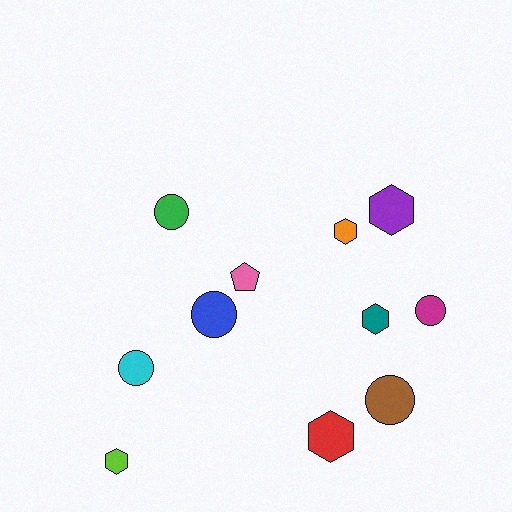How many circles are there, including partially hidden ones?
There are 5 circles.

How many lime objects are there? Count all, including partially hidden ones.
There is 1 lime object.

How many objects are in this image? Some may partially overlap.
There are 11 objects.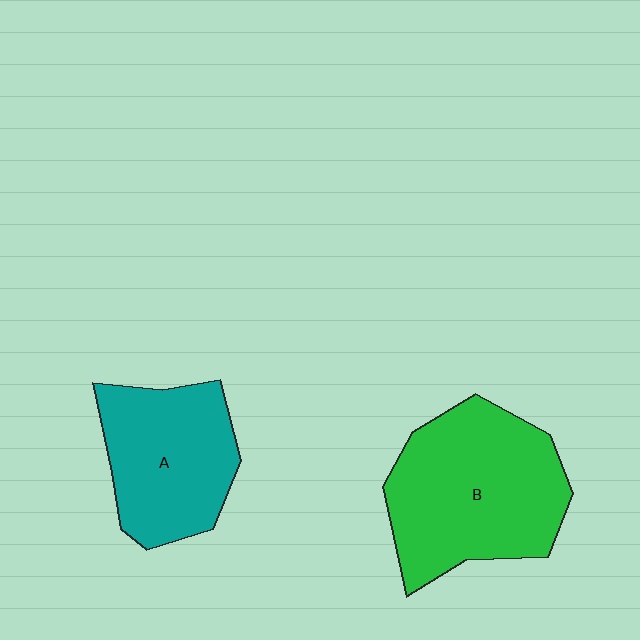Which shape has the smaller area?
Shape A (teal).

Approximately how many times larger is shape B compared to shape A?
Approximately 1.4 times.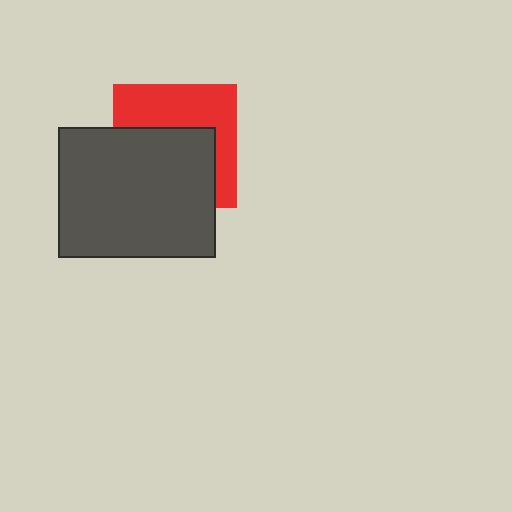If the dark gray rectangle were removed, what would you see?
You would see the complete red square.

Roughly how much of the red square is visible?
About half of it is visible (roughly 47%).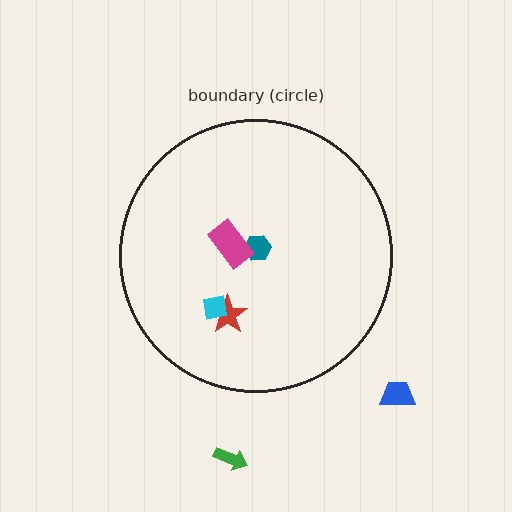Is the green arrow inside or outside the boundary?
Outside.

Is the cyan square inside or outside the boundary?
Inside.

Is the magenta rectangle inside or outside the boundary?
Inside.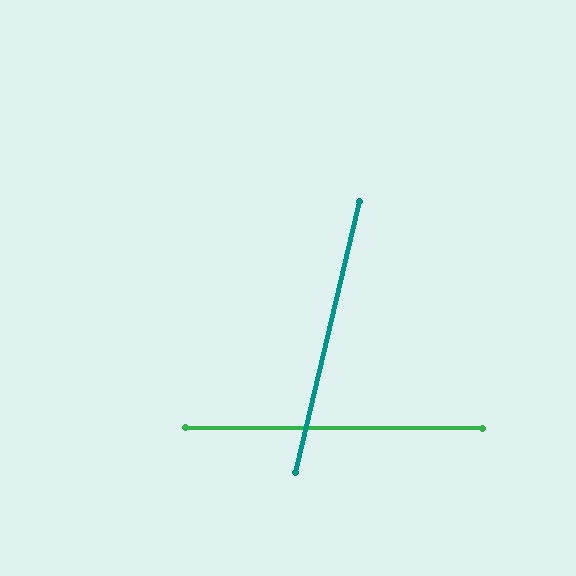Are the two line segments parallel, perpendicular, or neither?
Neither parallel nor perpendicular — they differ by about 77°.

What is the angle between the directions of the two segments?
Approximately 77 degrees.